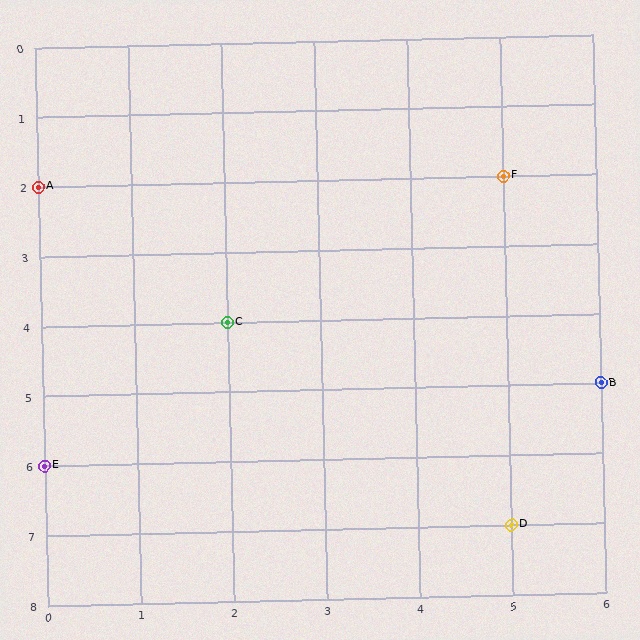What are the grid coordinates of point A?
Point A is at grid coordinates (0, 2).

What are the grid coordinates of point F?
Point F is at grid coordinates (5, 2).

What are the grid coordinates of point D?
Point D is at grid coordinates (5, 7).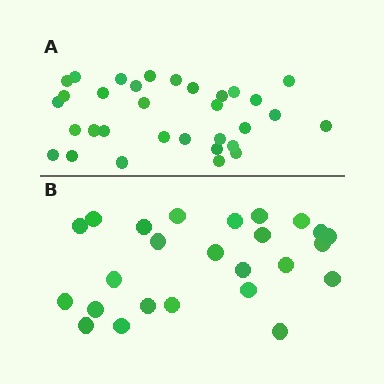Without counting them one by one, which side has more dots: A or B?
Region A (the top region) has more dots.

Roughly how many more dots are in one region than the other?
Region A has roughly 8 or so more dots than region B.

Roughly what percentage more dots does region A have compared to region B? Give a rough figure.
About 30% more.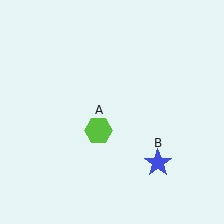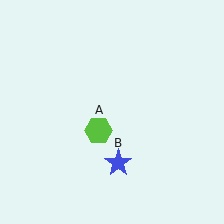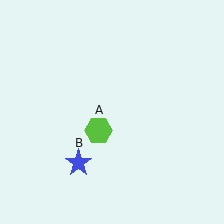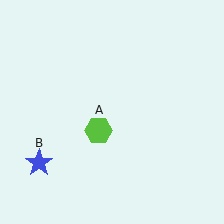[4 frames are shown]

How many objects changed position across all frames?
1 object changed position: blue star (object B).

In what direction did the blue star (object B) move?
The blue star (object B) moved left.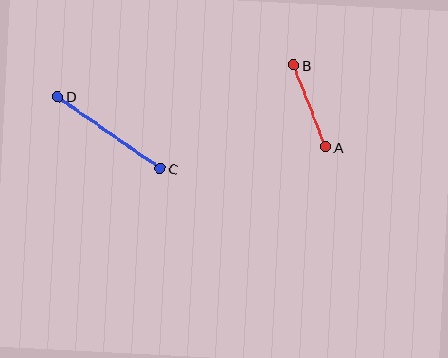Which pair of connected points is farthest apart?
Points C and D are farthest apart.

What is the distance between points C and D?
The distance is approximately 125 pixels.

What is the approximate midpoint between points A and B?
The midpoint is at approximately (310, 106) pixels.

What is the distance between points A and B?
The distance is approximately 88 pixels.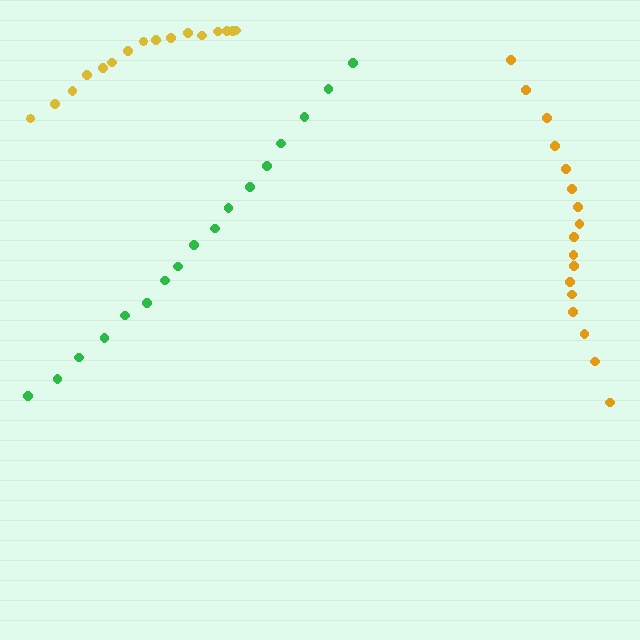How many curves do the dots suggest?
There are 3 distinct paths.